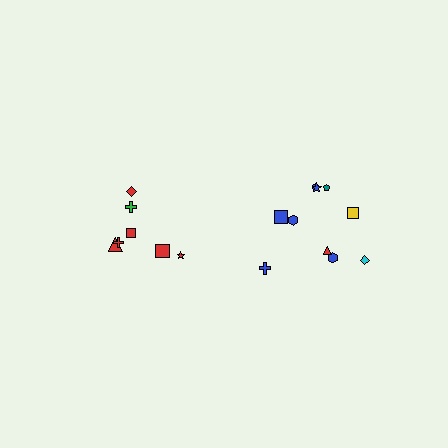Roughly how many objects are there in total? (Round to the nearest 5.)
Roughly 15 objects in total.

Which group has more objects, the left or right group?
The right group.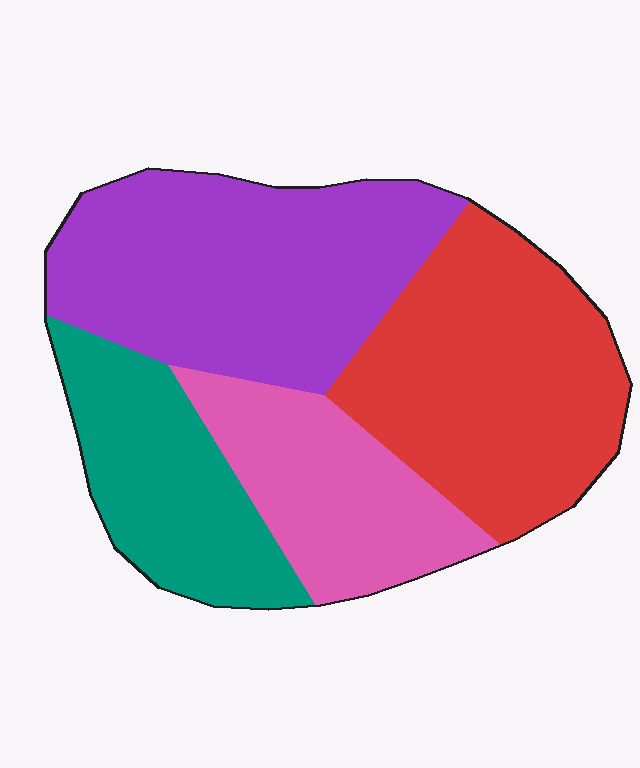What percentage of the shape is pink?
Pink covers about 20% of the shape.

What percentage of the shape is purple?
Purple takes up between a quarter and a half of the shape.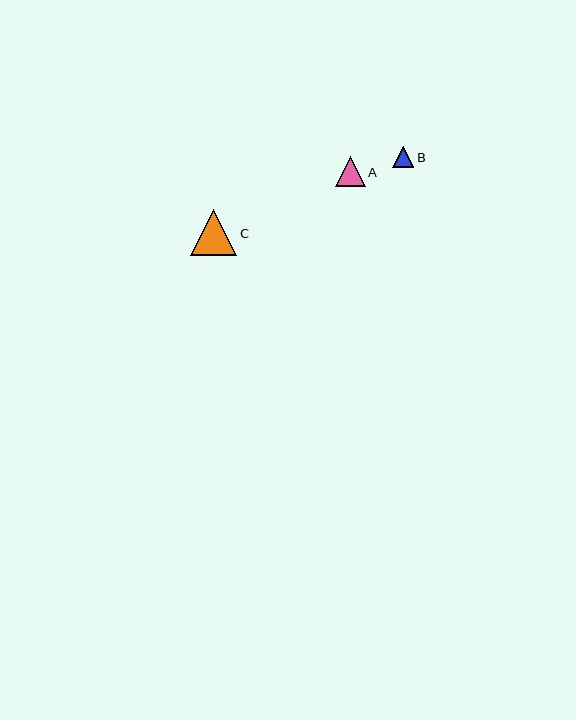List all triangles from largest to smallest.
From largest to smallest: C, A, B.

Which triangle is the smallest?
Triangle B is the smallest with a size of approximately 21 pixels.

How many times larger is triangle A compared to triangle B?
Triangle A is approximately 1.4 times the size of triangle B.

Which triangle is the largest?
Triangle C is the largest with a size of approximately 46 pixels.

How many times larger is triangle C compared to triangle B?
Triangle C is approximately 2.2 times the size of triangle B.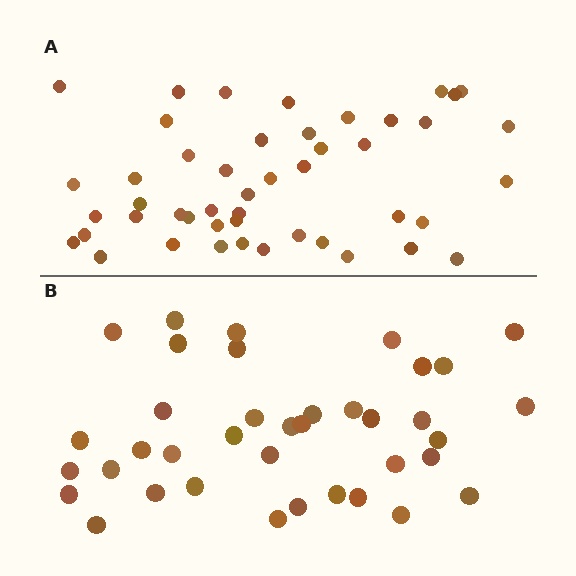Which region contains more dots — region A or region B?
Region A (the top region) has more dots.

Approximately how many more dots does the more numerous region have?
Region A has roughly 8 or so more dots than region B.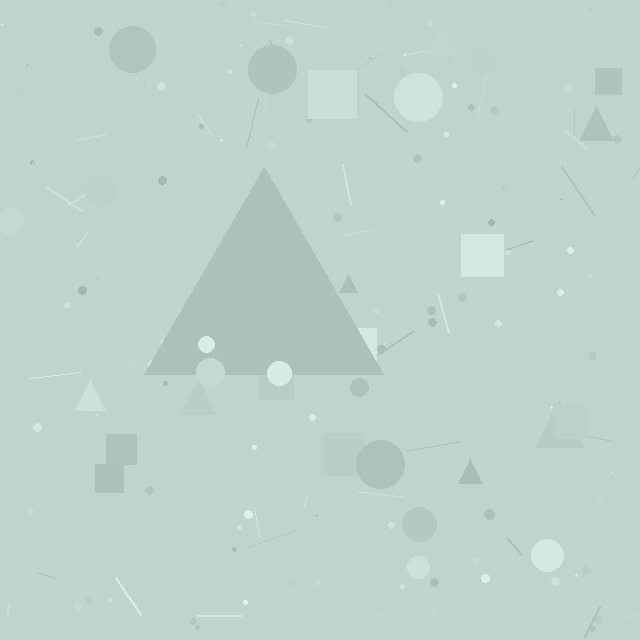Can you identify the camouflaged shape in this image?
The camouflaged shape is a triangle.